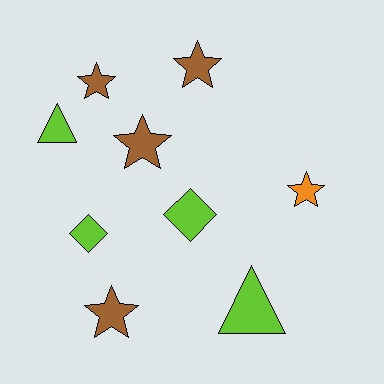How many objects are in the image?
There are 9 objects.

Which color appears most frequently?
Lime, with 4 objects.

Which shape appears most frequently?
Star, with 5 objects.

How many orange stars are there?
There is 1 orange star.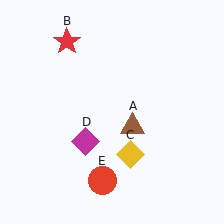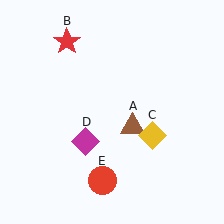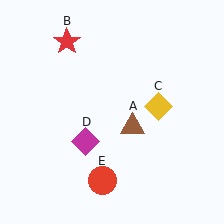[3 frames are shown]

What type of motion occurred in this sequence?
The yellow diamond (object C) rotated counterclockwise around the center of the scene.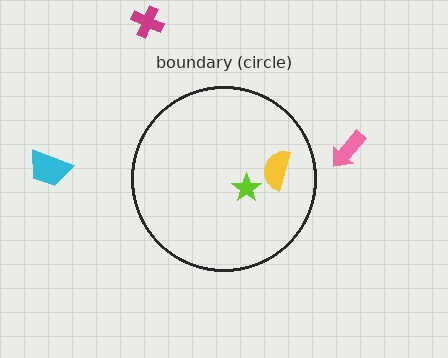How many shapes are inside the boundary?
2 inside, 3 outside.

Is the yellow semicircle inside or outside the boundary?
Inside.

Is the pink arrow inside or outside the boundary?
Outside.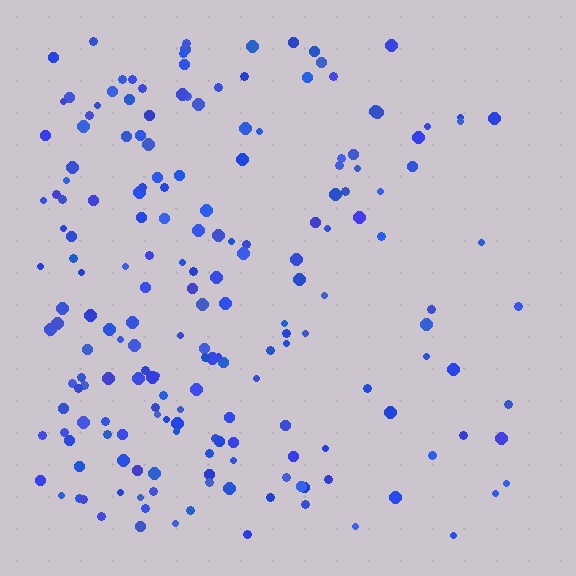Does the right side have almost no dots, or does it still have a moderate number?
Still a moderate number, just noticeably fewer than the left.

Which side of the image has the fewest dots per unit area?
The right.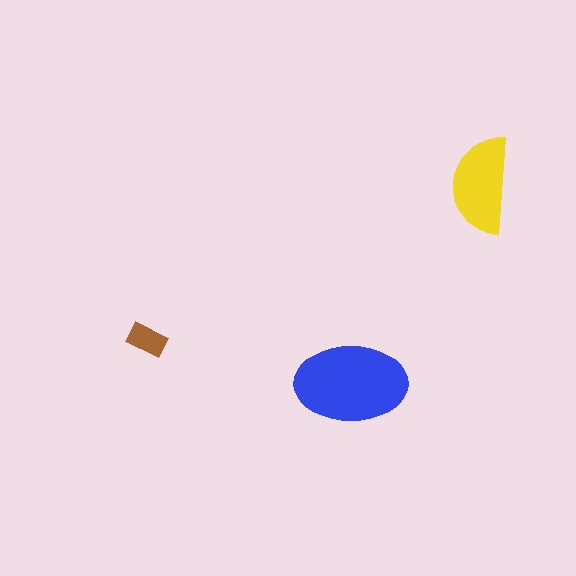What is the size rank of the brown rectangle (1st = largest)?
3rd.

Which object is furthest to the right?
The yellow semicircle is rightmost.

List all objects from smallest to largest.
The brown rectangle, the yellow semicircle, the blue ellipse.